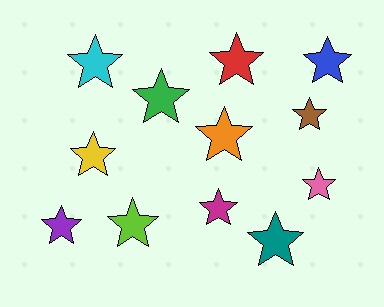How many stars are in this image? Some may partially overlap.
There are 12 stars.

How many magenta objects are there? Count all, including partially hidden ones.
There is 1 magenta object.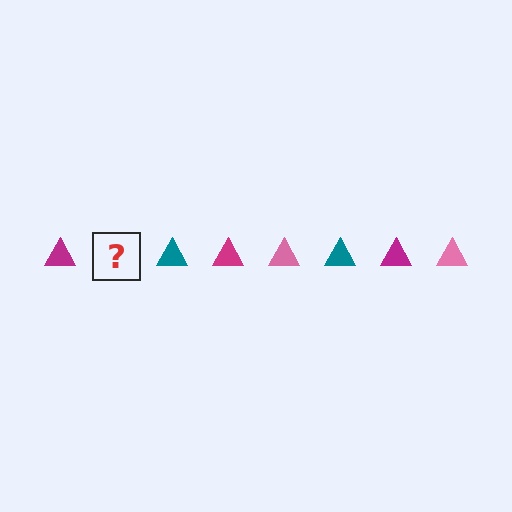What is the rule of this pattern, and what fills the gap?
The rule is that the pattern cycles through magenta, pink, teal triangles. The gap should be filled with a pink triangle.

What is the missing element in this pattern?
The missing element is a pink triangle.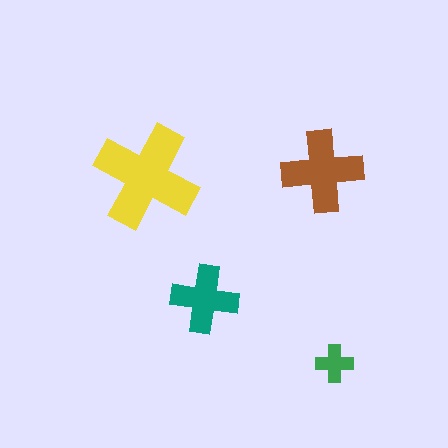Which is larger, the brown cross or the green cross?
The brown one.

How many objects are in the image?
There are 4 objects in the image.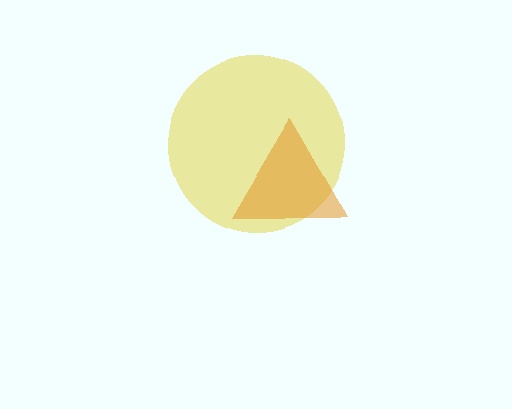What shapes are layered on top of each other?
The layered shapes are: a yellow circle, an orange triangle.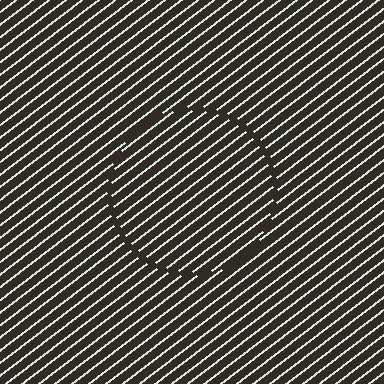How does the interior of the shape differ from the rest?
The interior of the shape contains the same grating, shifted by half a period — the contour is defined by the phase discontinuity where line-ends from the inner and outer gratings abut.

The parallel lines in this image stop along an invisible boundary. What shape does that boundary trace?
An illusory circle. The interior of the shape contains the same grating, shifted by half a period — the contour is defined by the phase discontinuity where line-ends from the inner and outer gratings abut.